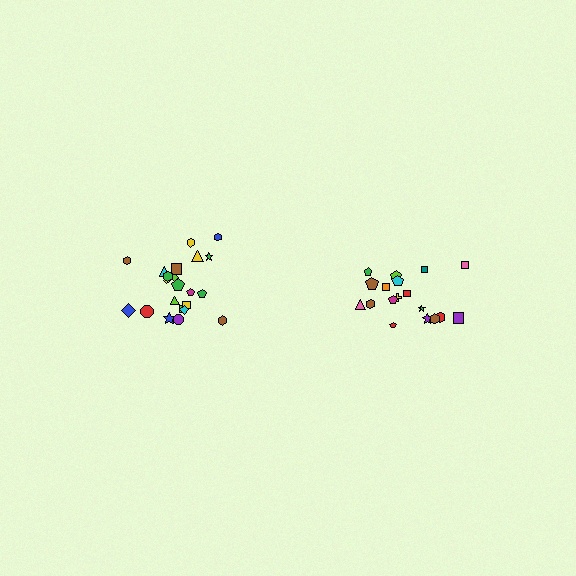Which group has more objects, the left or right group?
The left group.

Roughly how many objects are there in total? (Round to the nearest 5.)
Roughly 40 objects in total.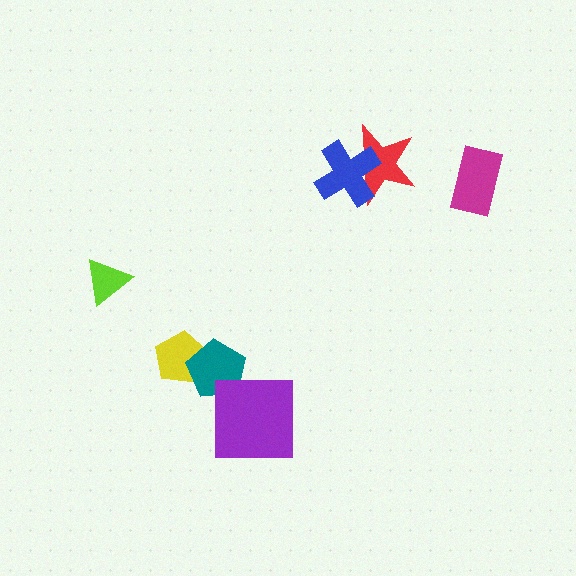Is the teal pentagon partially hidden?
Yes, it is partially covered by another shape.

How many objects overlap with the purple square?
1 object overlaps with the purple square.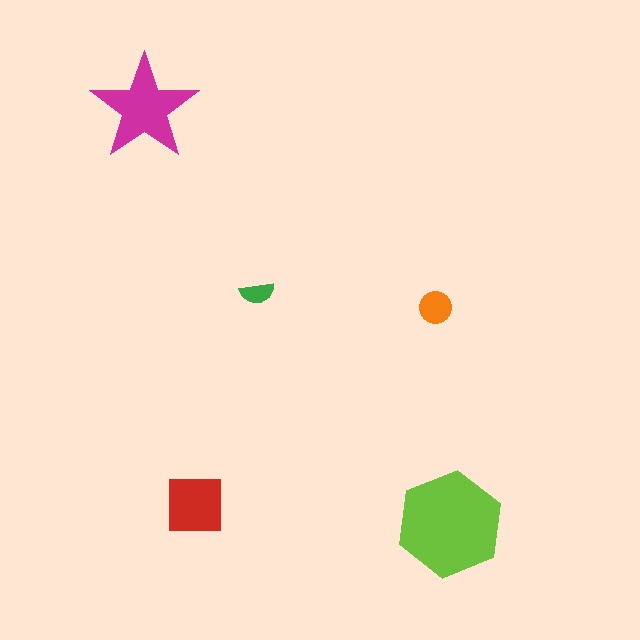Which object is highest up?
The magenta star is topmost.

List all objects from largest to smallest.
The lime hexagon, the magenta star, the red square, the orange circle, the green semicircle.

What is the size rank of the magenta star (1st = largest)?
2nd.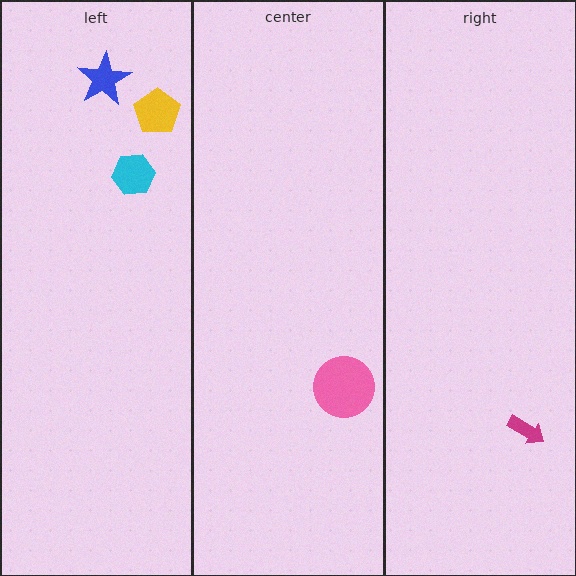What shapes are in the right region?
The magenta arrow.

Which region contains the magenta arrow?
The right region.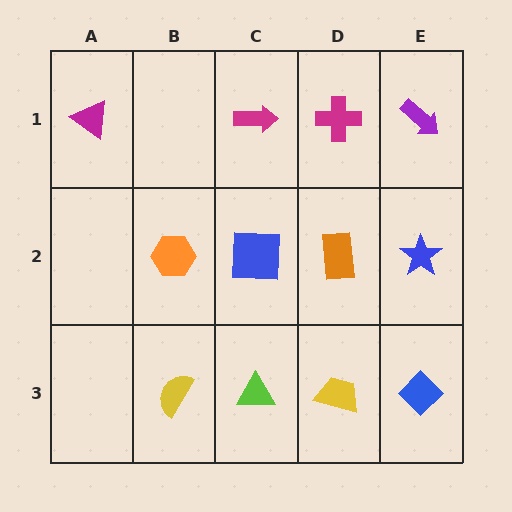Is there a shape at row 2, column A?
No, that cell is empty.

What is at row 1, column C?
A magenta arrow.